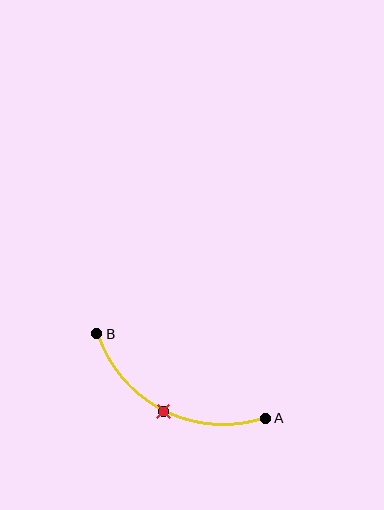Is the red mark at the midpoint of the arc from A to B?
Yes. The red mark lies on the arc at equal arc-length from both A and B — it is the arc midpoint.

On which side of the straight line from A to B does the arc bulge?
The arc bulges below the straight line connecting A and B.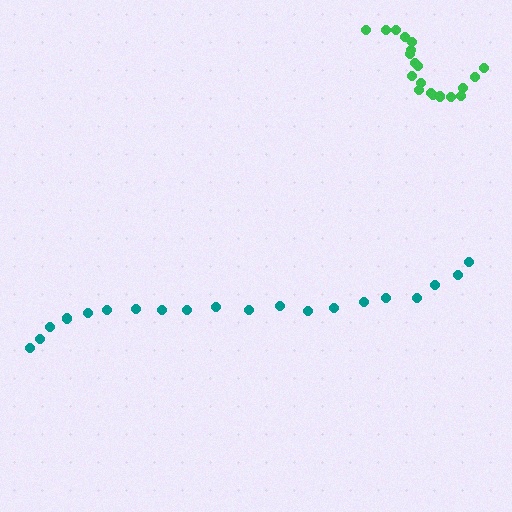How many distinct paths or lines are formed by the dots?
There are 2 distinct paths.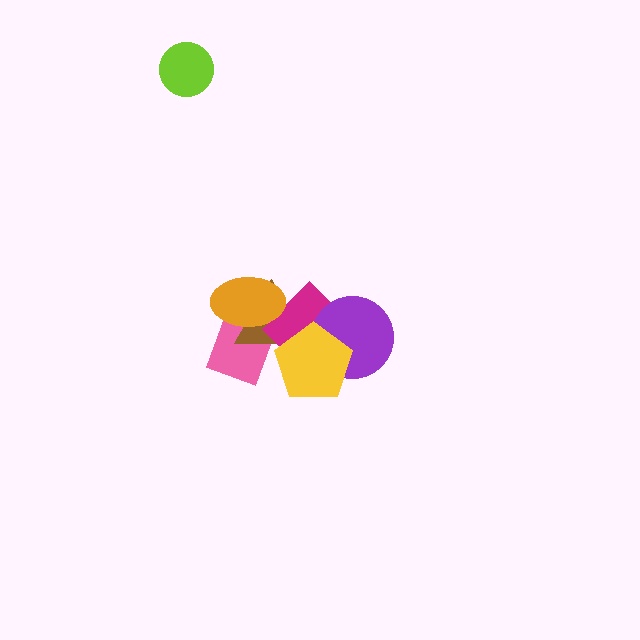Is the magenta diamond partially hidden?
Yes, it is partially covered by another shape.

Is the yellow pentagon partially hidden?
No, no other shape covers it.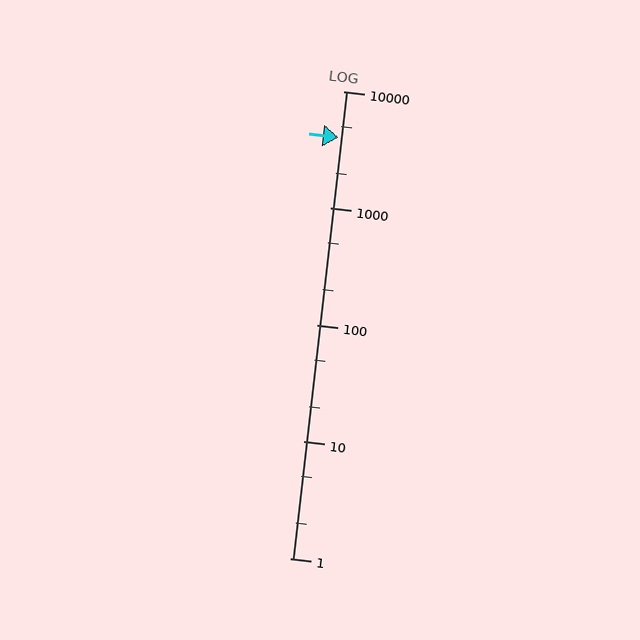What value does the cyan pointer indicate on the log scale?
The pointer indicates approximately 4000.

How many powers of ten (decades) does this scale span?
The scale spans 4 decades, from 1 to 10000.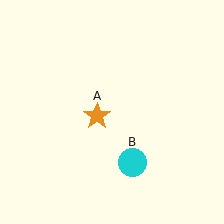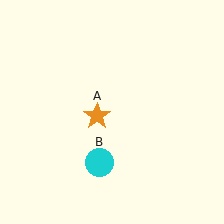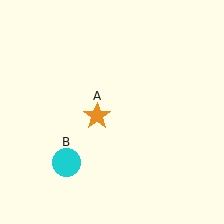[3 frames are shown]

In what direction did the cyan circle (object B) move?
The cyan circle (object B) moved left.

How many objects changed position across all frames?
1 object changed position: cyan circle (object B).